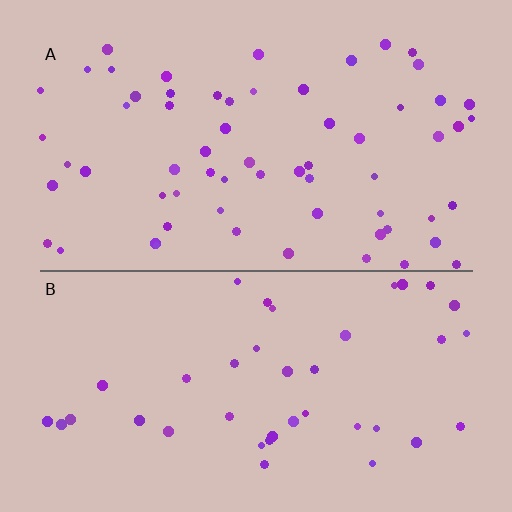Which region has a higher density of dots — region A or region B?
A (the top).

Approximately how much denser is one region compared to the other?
Approximately 1.6× — region A over region B.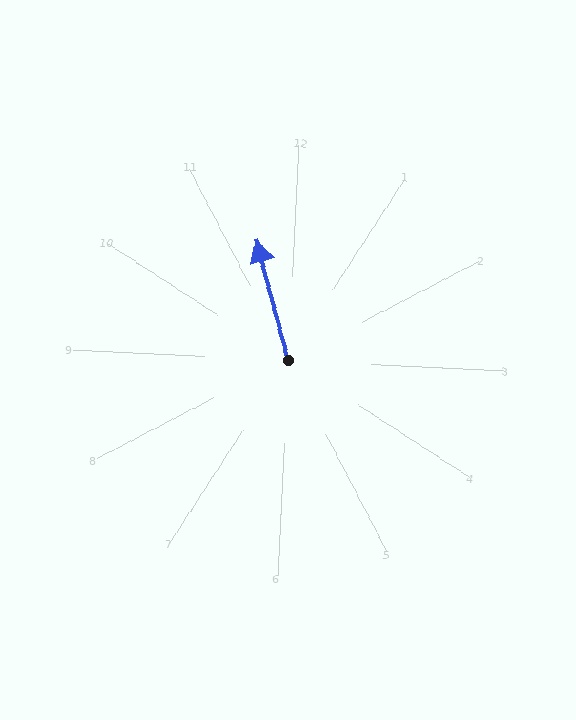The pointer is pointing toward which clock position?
Roughly 11 o'clock.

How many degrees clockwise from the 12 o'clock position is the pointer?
Approximately 343 degrees.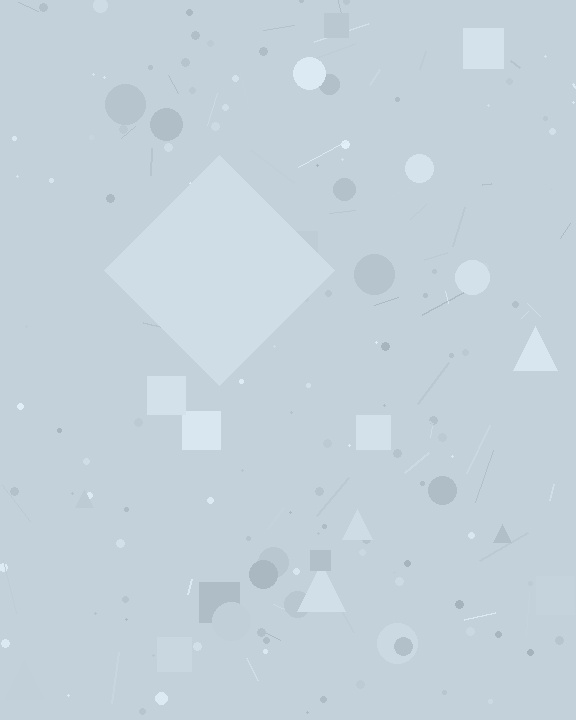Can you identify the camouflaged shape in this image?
The camouflaged shape is a diamond.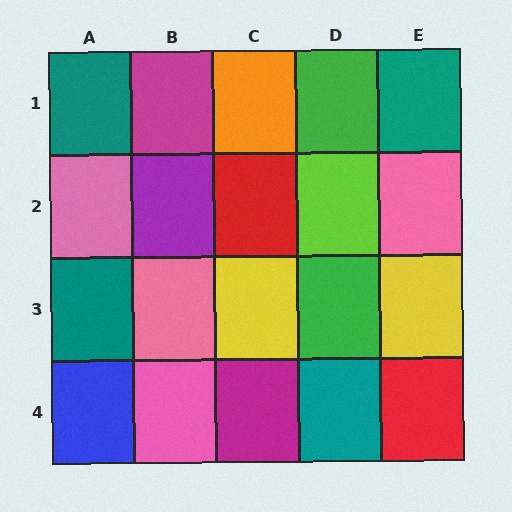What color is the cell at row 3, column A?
Teal.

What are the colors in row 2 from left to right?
Pink, purple, red, lime, pink.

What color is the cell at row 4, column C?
Magenta.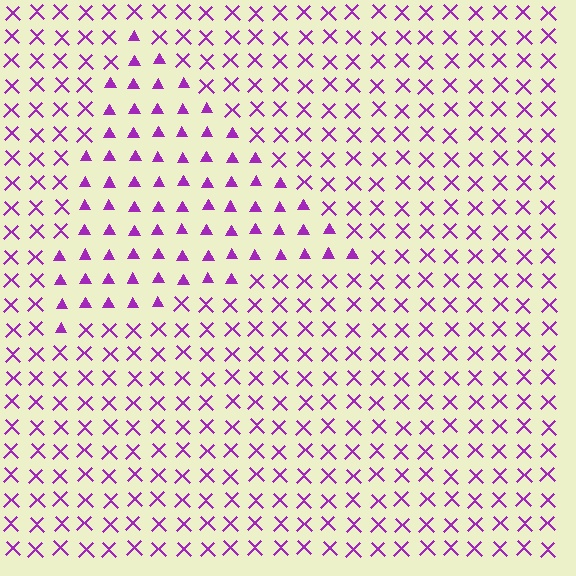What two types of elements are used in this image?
The image uses triangles inside the triangle region and X marks outside it.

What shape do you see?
I see a triangle.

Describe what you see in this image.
The image is filled with small purple elements arranged in a uniform grid. A triangle-shaped region contains triangles, while the surrounding area contains X marks. The boundary is defined purely by the change in element shape.